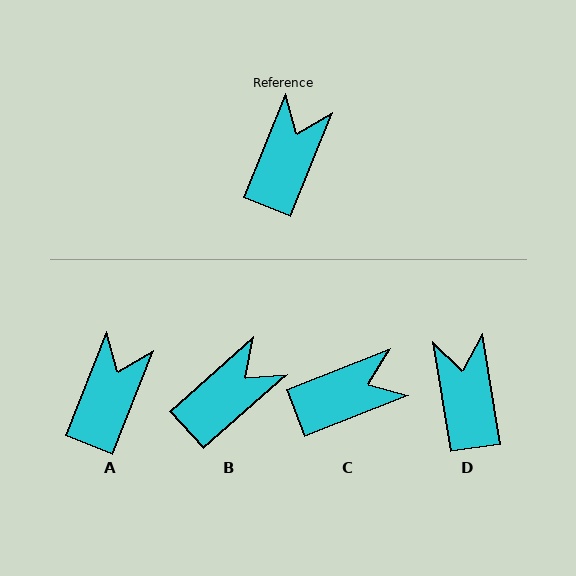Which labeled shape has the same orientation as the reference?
A.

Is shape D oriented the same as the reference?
No, it is off by about 31 degrees.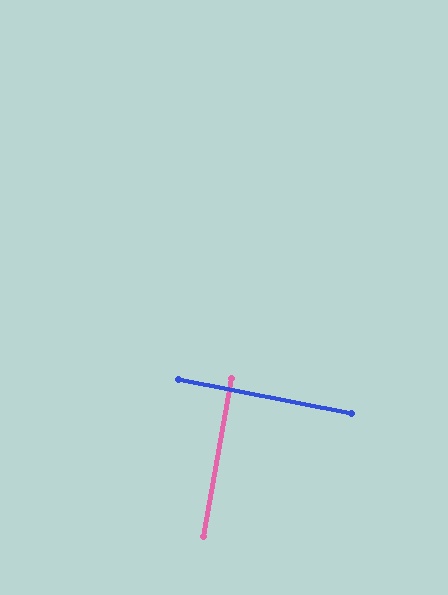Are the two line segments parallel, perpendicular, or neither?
Perpendicular — they meet at approximately 89°.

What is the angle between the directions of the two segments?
Approximately 89 degrees.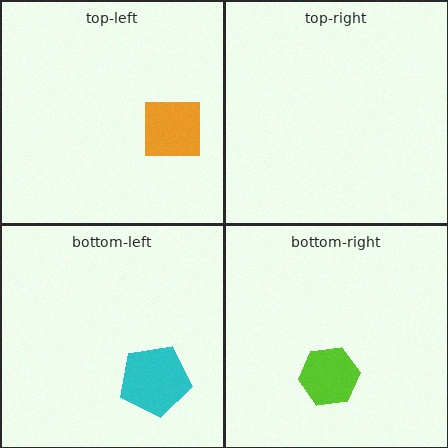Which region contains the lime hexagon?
The bottom-right region.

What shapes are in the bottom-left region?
The cyan pentagon.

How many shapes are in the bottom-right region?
1.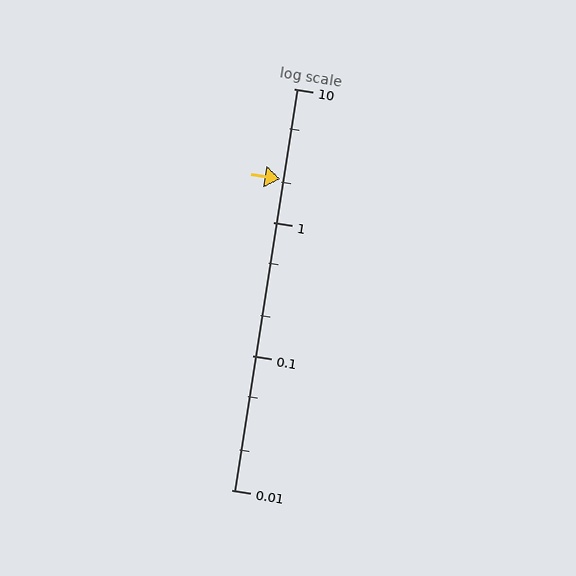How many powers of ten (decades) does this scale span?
The scale spans 3 decades, from 0.01 to 10.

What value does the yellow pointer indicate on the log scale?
The pointer indicates approximately 2.1.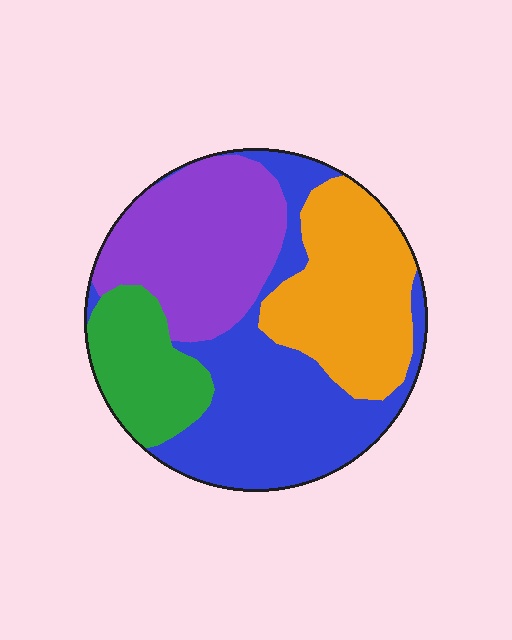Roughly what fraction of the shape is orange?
Orange covers about 25% of the shape.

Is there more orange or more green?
Orange.